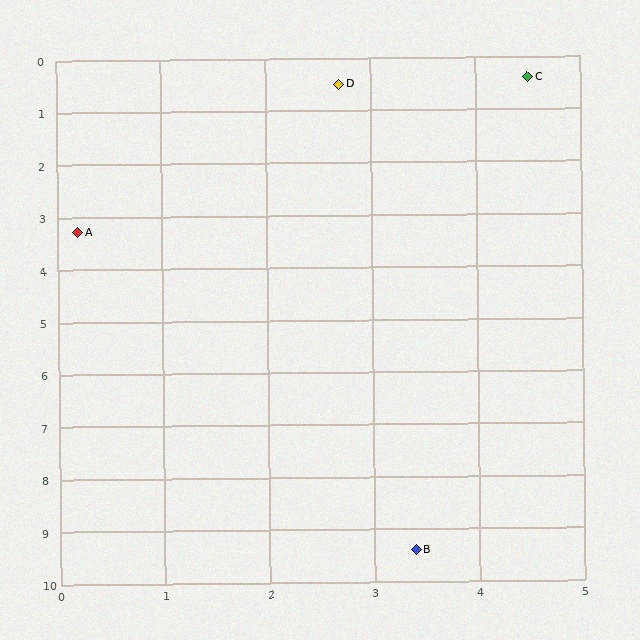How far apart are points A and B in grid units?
Points A and B are about 6.9 grid units apart.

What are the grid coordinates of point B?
Point B is at approximately (3.4, 9.4).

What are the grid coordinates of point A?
Point A is at approximately (0.2, 3.3).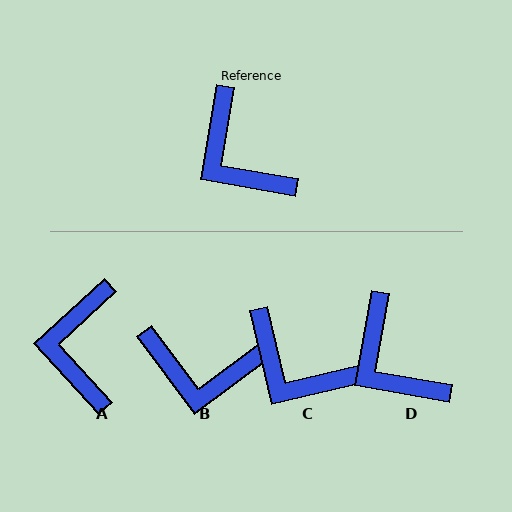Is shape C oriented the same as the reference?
No, it is off by about 23 degrees.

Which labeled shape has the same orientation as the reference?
D.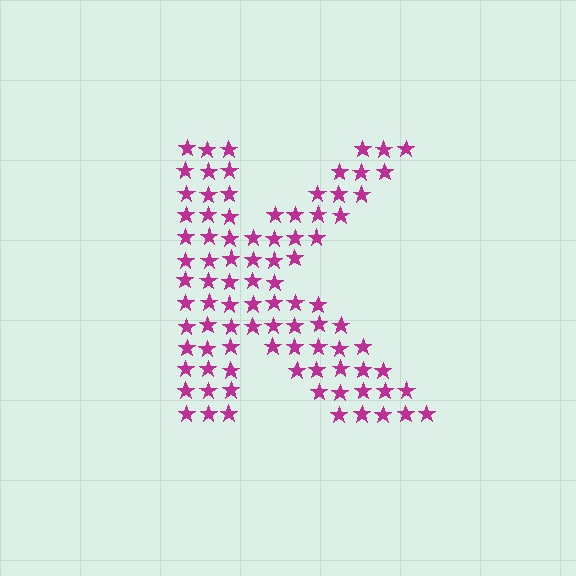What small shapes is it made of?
It is made of small stars.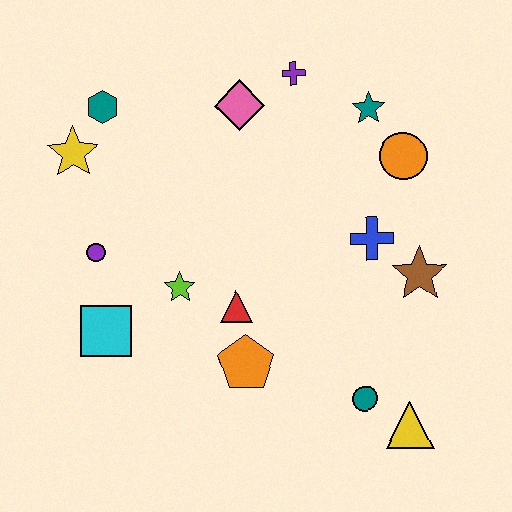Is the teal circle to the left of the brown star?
Yes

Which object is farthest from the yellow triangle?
The teal hexagon is farthest from the yellow triangle.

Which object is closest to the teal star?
The orange circle is closest to the teal star.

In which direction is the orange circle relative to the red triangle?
The orange circle is to the right of the red triangle.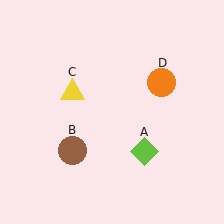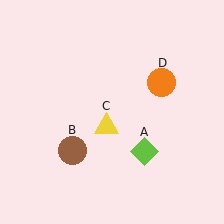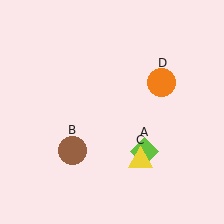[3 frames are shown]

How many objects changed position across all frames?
1 object changed position: yellow triangle (object C).